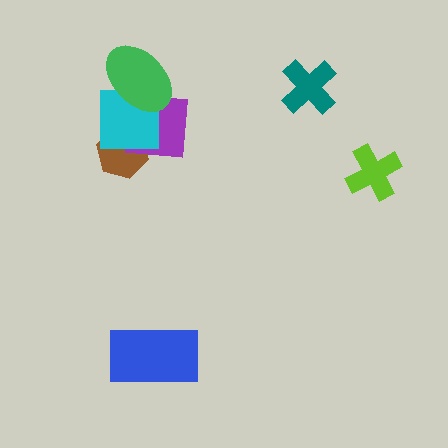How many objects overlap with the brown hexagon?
2 objects overlap with the brown hexagon.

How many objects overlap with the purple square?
3 objects overlap with the purple square.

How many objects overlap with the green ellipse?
2 objects overlap with the green ellipse.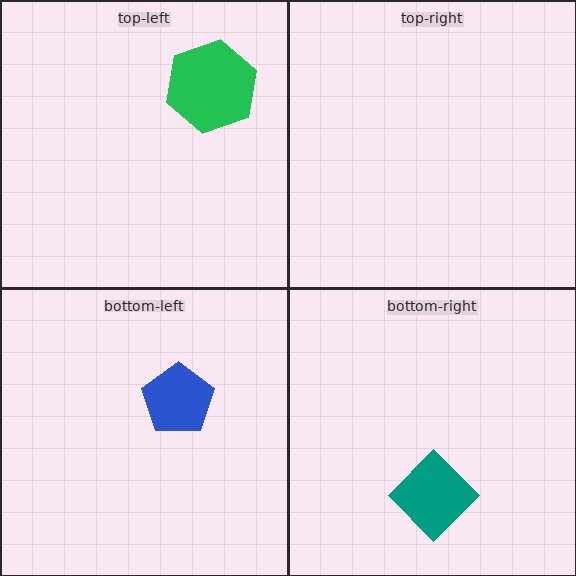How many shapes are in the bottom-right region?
1.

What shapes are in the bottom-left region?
The blue pentagon.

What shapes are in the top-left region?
The green hexagon.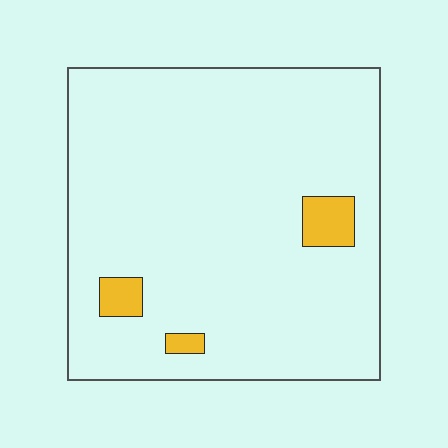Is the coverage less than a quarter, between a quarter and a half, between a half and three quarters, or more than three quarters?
Less than a quarter.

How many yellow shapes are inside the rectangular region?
3.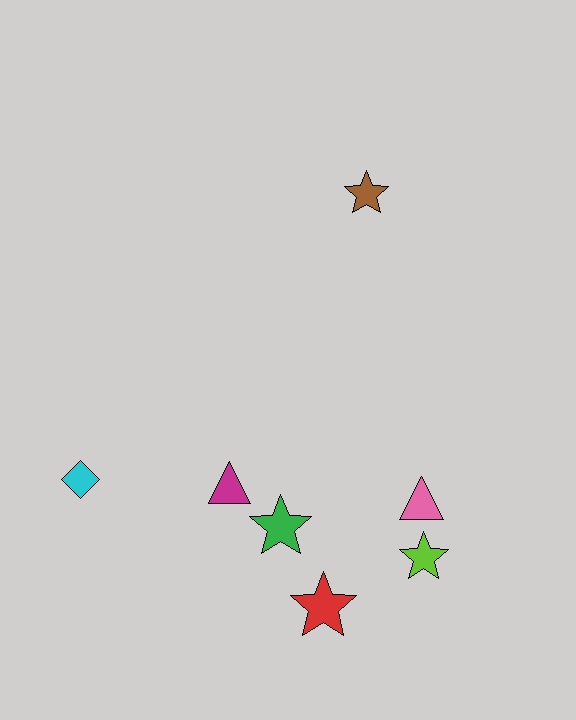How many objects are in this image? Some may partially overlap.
There are 7 objects.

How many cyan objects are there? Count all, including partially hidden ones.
There is 1 cyan object.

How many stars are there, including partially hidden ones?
There are 4 stars.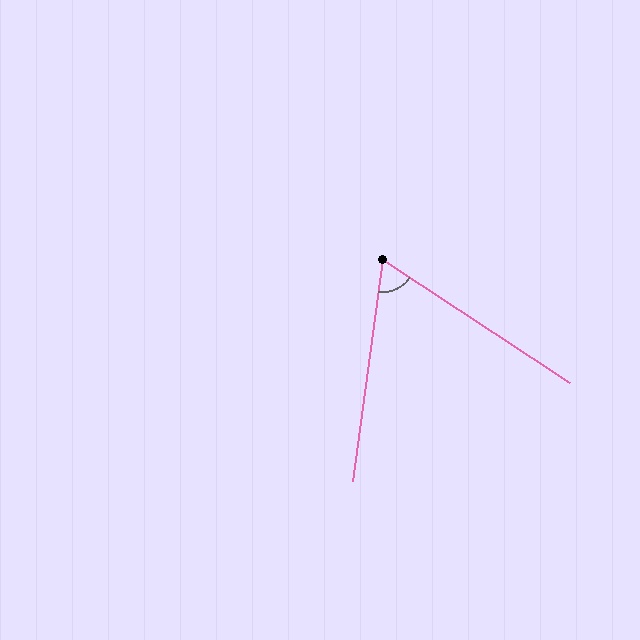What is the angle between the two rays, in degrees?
Approximately 65 degrees.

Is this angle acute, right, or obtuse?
It is acute.